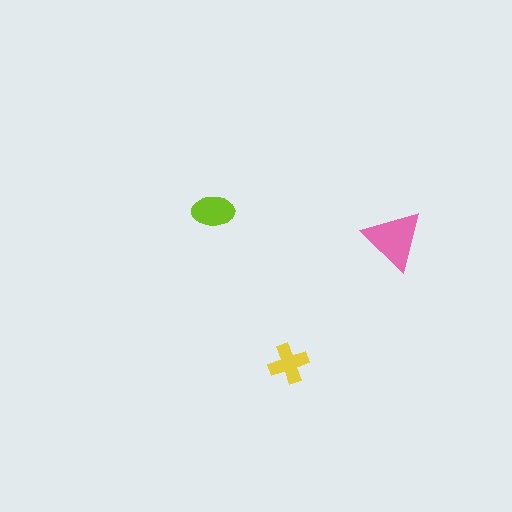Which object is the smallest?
The yellow cross.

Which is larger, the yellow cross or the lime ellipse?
The lime ellipse.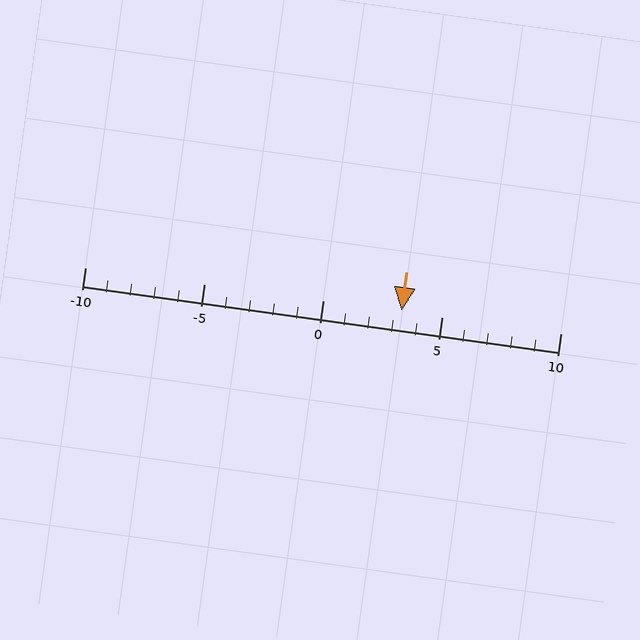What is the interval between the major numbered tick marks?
The major tick marks are spaced 5 units apart.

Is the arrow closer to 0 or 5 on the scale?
The arrow is closer to 5.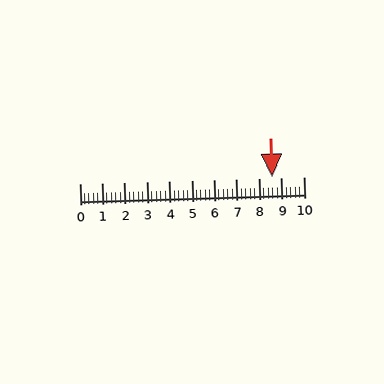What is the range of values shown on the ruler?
The ruler shows values from 0 to 10.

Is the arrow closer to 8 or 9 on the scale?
The arrow is closer to 9.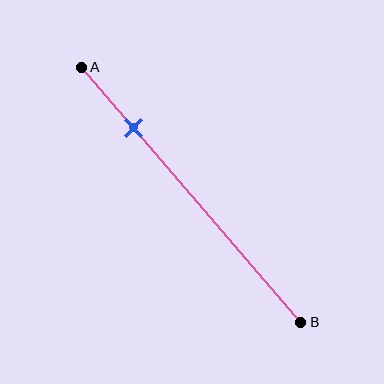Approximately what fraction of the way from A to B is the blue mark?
The blue mark is approximately 25% of the way from A to B.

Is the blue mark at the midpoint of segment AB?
No, the mark is at about 25% from A, not at the 50% midpoint.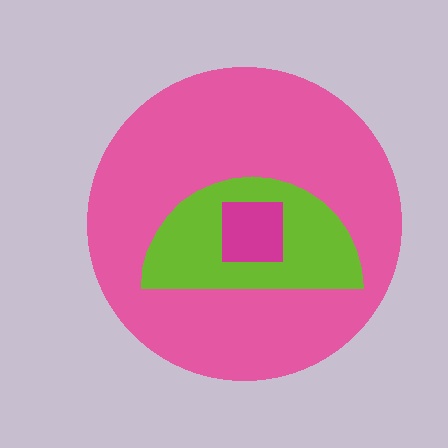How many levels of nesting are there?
3.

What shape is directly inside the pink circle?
The lime semicircle.